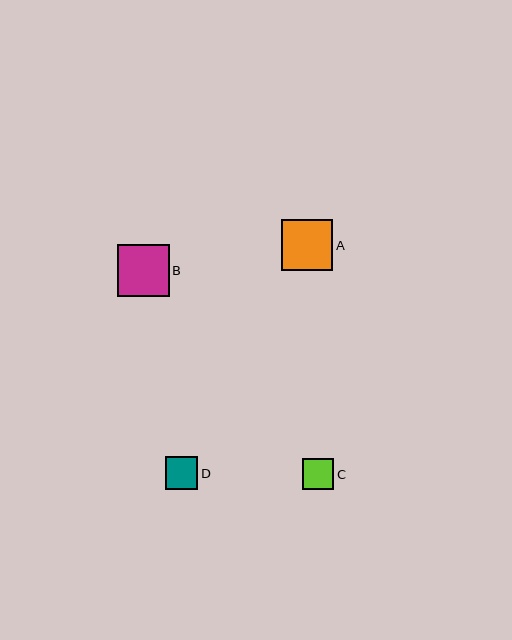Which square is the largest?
Square B is the largest with a size of approximately 52 pixels.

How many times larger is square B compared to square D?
Square B is approximately 1.6 times the size of square D.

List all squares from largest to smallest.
From largest to smallest: B, A, D, C.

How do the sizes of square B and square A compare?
Square B and square A are approximately the same size.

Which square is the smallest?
Square C is the smallest with a size of approximately 31 pixels.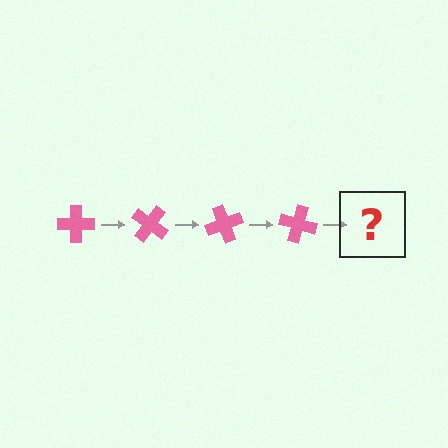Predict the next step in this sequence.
The next step is a pink cross rotated 140 degrees.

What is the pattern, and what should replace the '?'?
The pattern is that the cross rotates 35 degrees each step. The '?' should be a pink cross rotated 140 degrees.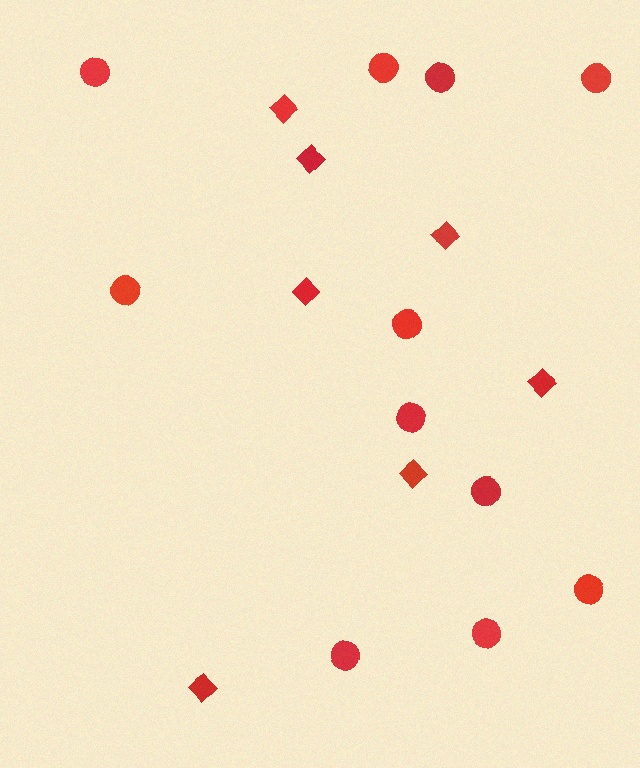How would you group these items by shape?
There are 2 groups: one group of diamonds (7) and one group of circles (11).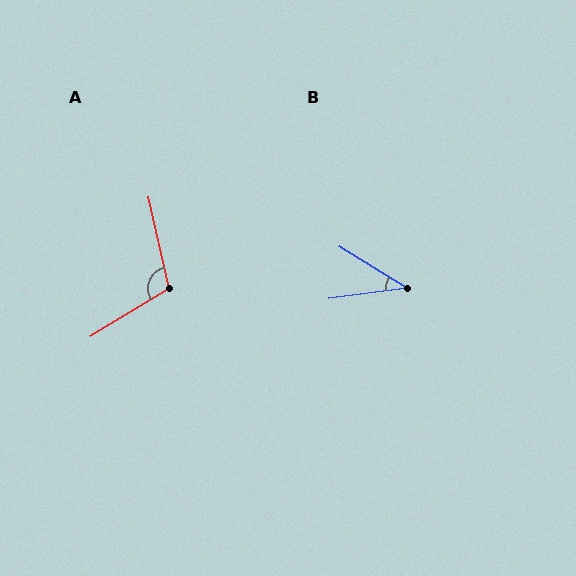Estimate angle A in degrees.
Approximately 109 degrees.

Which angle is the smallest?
B, at approximately 39 degrees.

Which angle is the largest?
A, at approximately 109 degrees.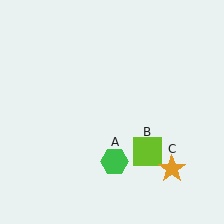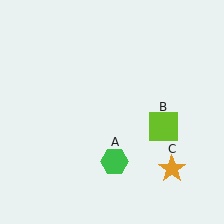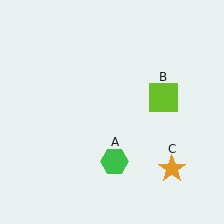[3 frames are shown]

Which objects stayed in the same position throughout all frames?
Green hexagon (object A) and orange star (object C) remained stationary.